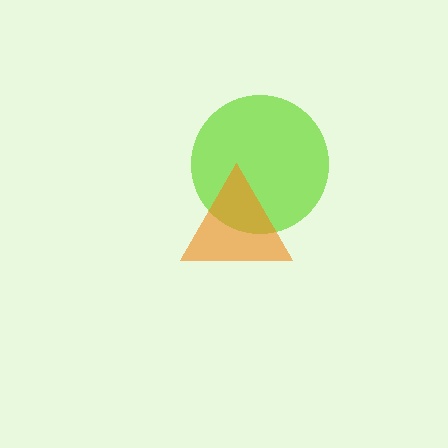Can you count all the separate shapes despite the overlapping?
Yes, there are 2 separate shapes.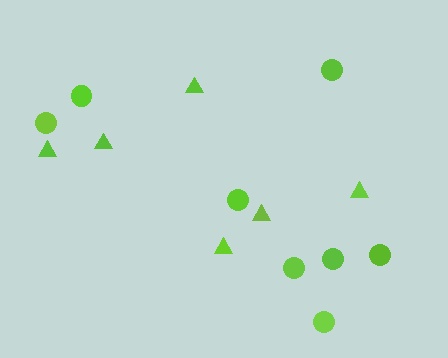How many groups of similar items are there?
There are 2 groups: one group of triangles (6) and one group of circles (8).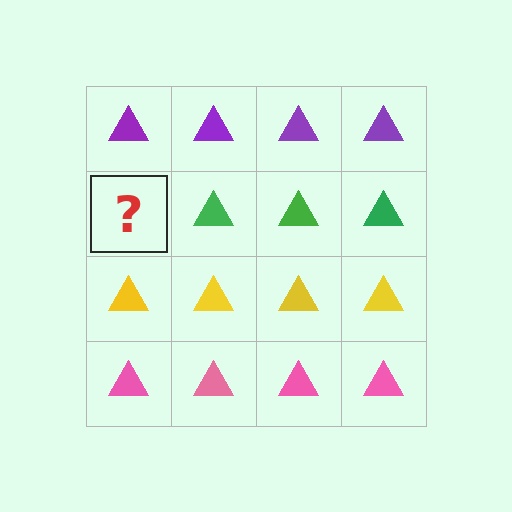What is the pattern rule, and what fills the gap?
The rule is that each row has a consistent color. The gap should be filled with a green triangle.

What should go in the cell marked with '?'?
The missing cell should contain a green triangle.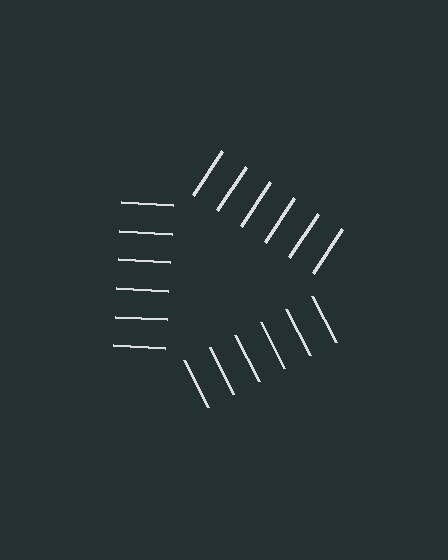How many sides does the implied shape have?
3 sides — the line-ends trace a triangle.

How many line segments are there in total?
18 — 6 along each of the 3 edges.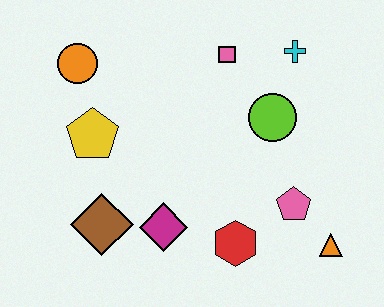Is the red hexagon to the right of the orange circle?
Yes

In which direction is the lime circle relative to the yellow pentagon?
The lime circle is to the right of the yellow pentagon.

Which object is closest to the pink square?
The cyan cross is closest to the pink square.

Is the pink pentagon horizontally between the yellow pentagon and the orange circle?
No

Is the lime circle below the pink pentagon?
No